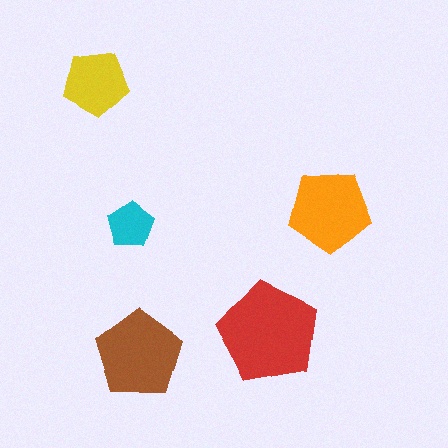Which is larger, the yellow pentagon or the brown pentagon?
The brown one.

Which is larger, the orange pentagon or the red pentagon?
The red one.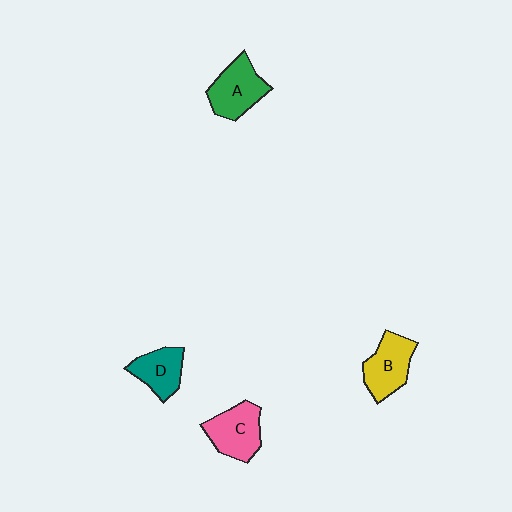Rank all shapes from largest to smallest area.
From largest to smallest: A (green), C (pink), B (yellow), D (teal).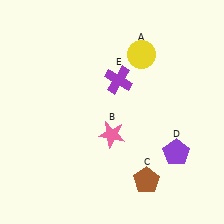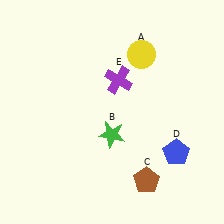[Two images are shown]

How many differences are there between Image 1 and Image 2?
There are 2 differences between the two images.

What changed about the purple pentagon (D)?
In Image 1, D is purple. In Image 2, it changed to blue.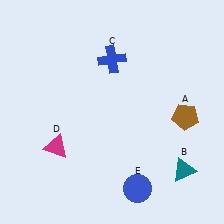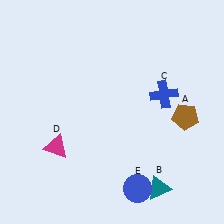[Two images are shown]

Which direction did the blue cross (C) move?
The blue cross (C) moved right.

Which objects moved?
The objects that moved are: the teal triangle (B), the blue cross (C).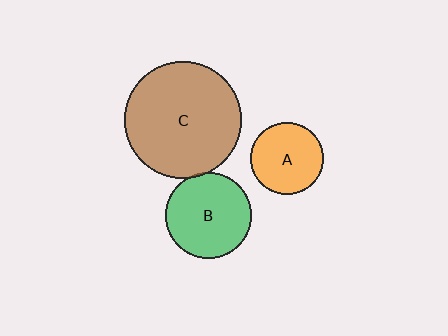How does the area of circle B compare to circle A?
Approximately 1.4 times.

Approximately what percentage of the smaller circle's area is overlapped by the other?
Approximately 5%.